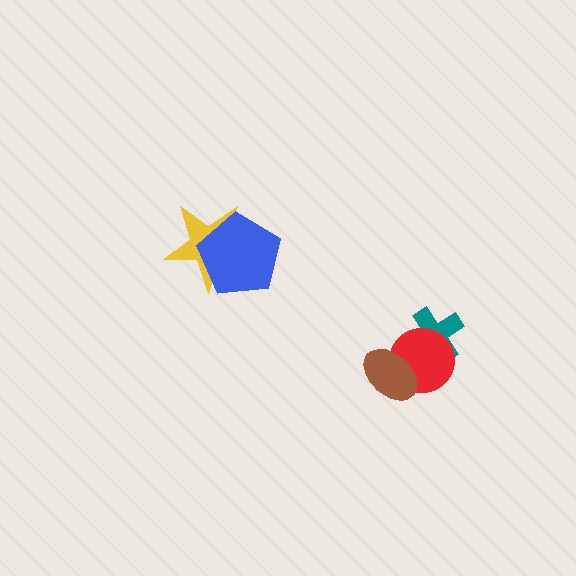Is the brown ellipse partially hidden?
No, no other shape covers it.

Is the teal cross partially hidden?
Yes, it is partially covered by another shape.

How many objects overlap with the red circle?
2 objects overlap with the red circle.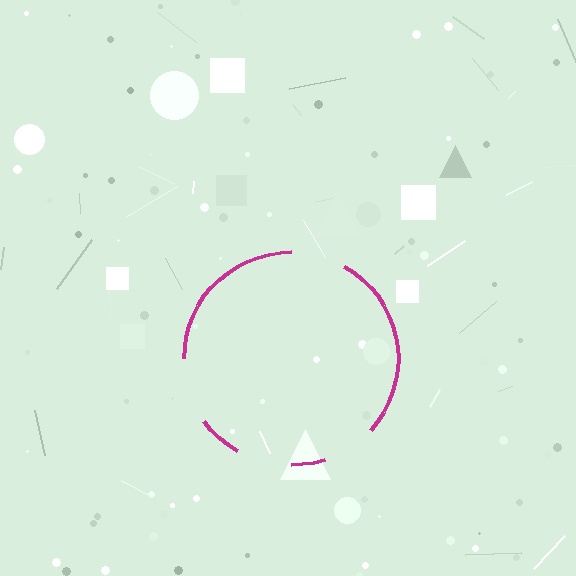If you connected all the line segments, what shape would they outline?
They would outline a circle.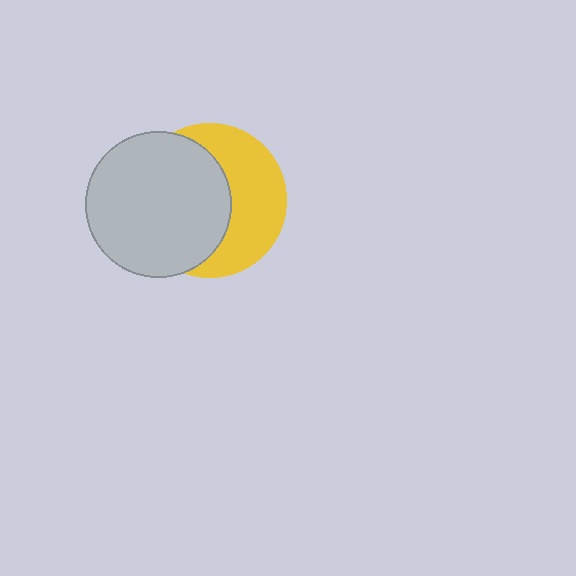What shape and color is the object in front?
The object in front is a light gray circle.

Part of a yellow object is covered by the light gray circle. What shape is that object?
It is a circle.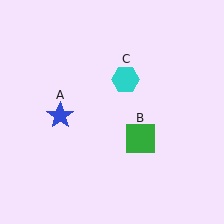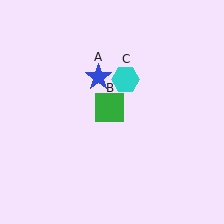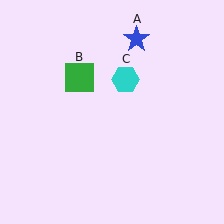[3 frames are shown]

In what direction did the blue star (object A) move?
The blue star (object A) moved up and to the right.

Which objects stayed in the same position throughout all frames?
Cyan hexagon (object C) remained stationary.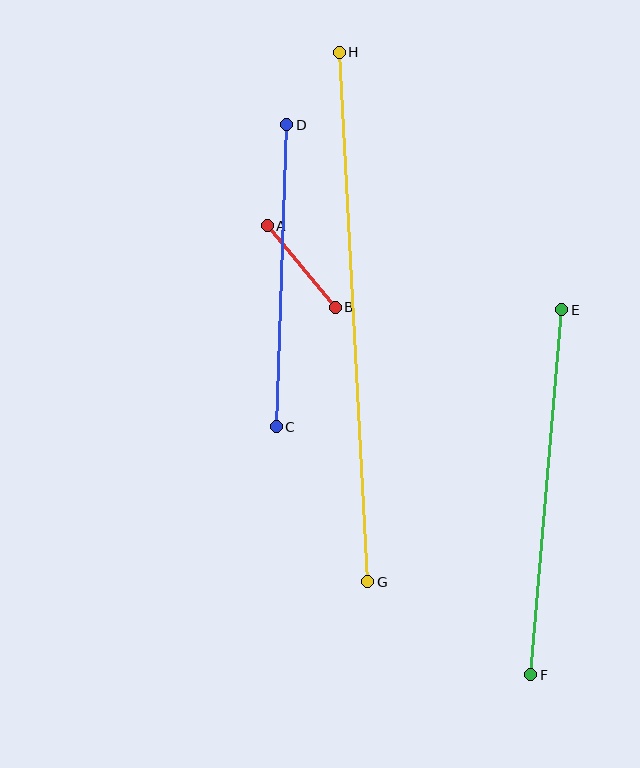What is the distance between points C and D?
The distance is approximately 302 pixels.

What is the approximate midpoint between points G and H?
The midpoint is at approximately (353, 317) pixels.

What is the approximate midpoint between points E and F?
The midpoint is at approximately (546, 492) pixels.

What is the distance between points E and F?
The distance is approximately 367 pixels.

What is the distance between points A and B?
The distance is approximately 106 pixels.